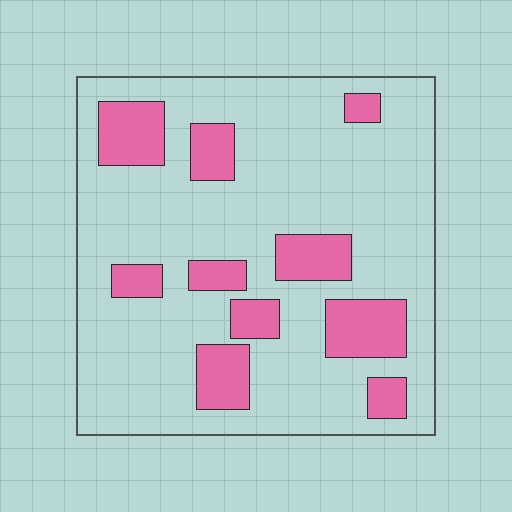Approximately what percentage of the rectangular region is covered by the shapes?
Approximately 20%.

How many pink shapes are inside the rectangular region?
10.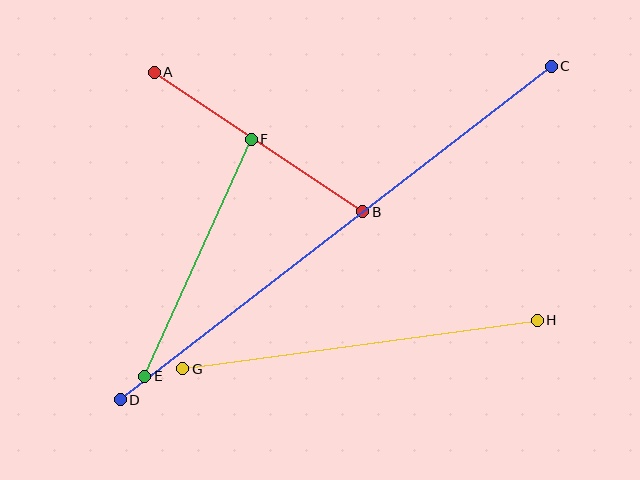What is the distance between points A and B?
The distance is approximately 251 pixels.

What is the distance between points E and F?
The distance is approximately 260 pixels.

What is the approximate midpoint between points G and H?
The midpoint is at approximately (360, 345) pixels.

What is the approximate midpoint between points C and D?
The midpoint is at approximately (336, 233) pixels.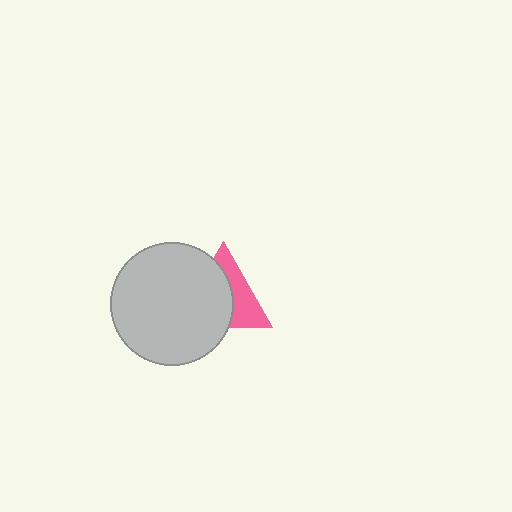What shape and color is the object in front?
The object in front is a light gray circle.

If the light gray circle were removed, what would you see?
You would see the complete pink triangle.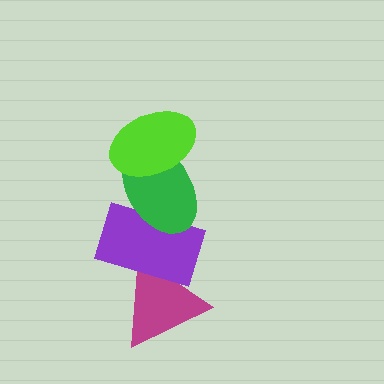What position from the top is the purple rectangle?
The purple rectangle is 3rd from the top.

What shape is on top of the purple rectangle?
The green ellipse is on top of the purple rectangle.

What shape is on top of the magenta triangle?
The purple rectangle is on top of the magenta triangle.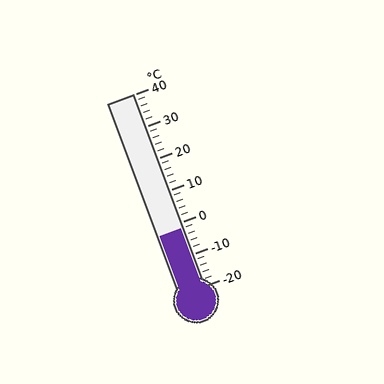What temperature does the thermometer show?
The thermometer shows approximately -2°C.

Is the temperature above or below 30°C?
The temperature is below 30°C.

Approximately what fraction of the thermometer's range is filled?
The thermometer is filled to approximately 30% of its range.